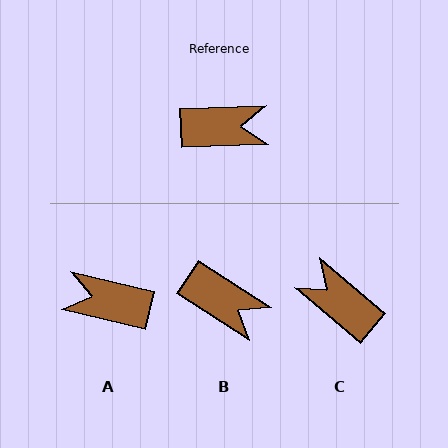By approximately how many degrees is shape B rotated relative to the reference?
Approximately 35 degrees clockwise.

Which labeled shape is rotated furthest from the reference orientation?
A, about 165 degrees away.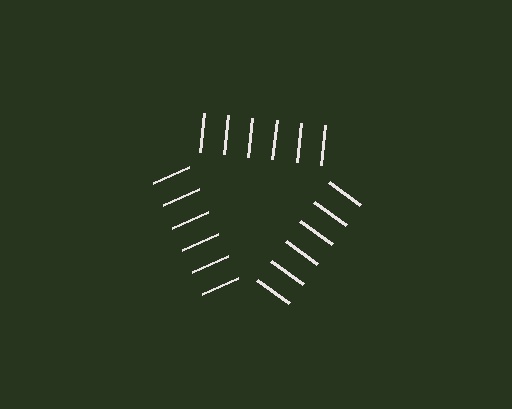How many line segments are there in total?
18 — 6 along each of the 3 edges.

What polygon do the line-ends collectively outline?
An illusory triangle — the line segments terminate on its edges but no continuous stroke is drawn.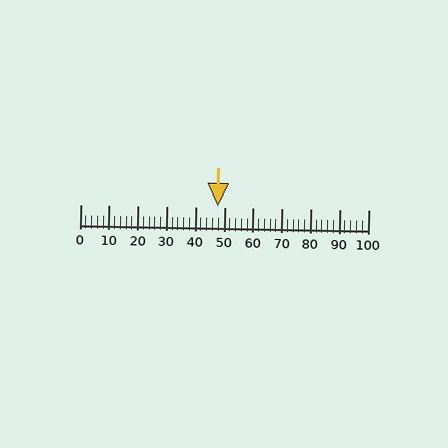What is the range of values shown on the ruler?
The ruler shows values from 0 to 100.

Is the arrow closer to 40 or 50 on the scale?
The arrow is closer to 50.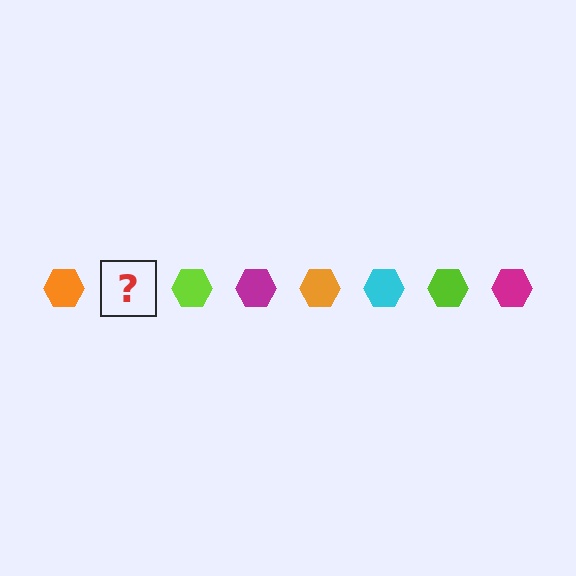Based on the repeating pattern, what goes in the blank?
The blank should be a cyan hexagon.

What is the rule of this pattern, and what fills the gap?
The rule is that the pattern cycles through orange, cyan, lime, magenta hexagons. The gap should be filled with a cyan hexagon.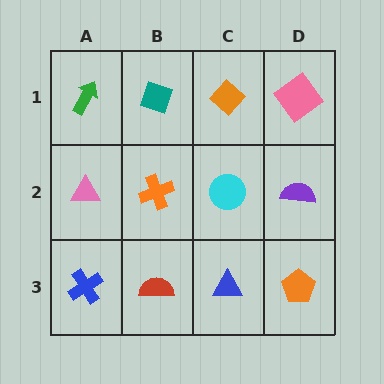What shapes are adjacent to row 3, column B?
An orange cross (row 2, column B), a blue cross (row 3, column A), a blue triangle (row 3, column C).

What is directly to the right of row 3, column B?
A blue triangle.